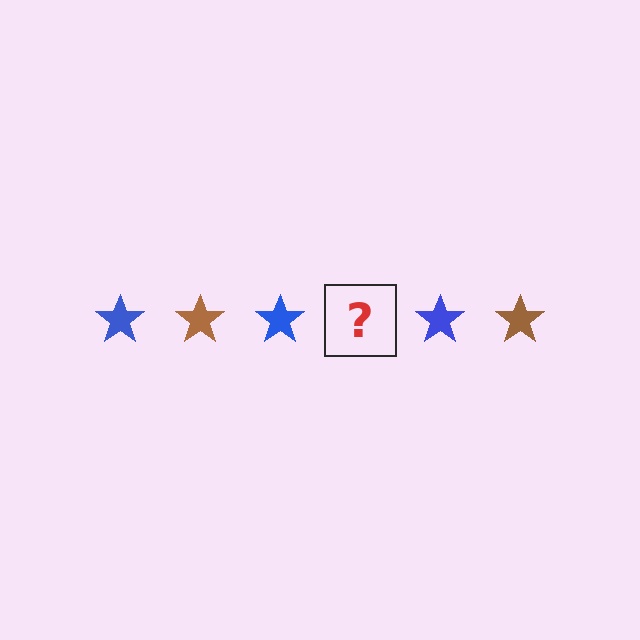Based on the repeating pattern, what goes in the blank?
The blank should be a brown star.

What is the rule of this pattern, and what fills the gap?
The rule is that the pattern cycles through blue, brown stars. The gap should be filled with a brown star.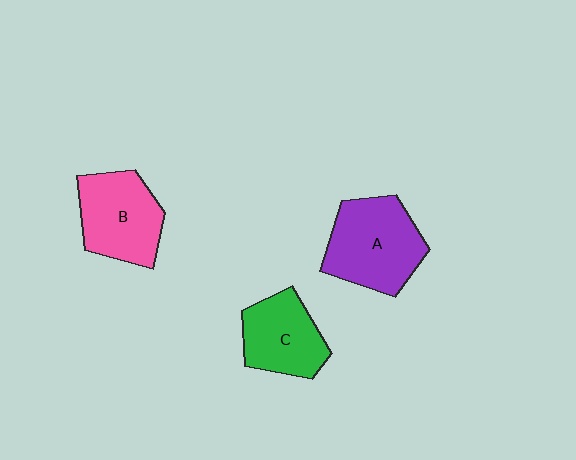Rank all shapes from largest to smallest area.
From largest to smallest: A (purple), B (pink), C (green).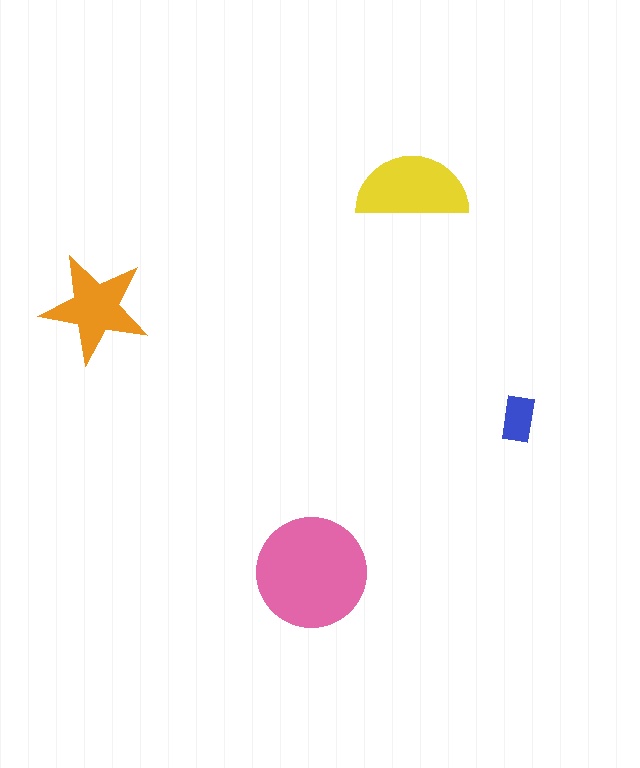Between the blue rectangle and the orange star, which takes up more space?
The orange star.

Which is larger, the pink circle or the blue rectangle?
The pink circle.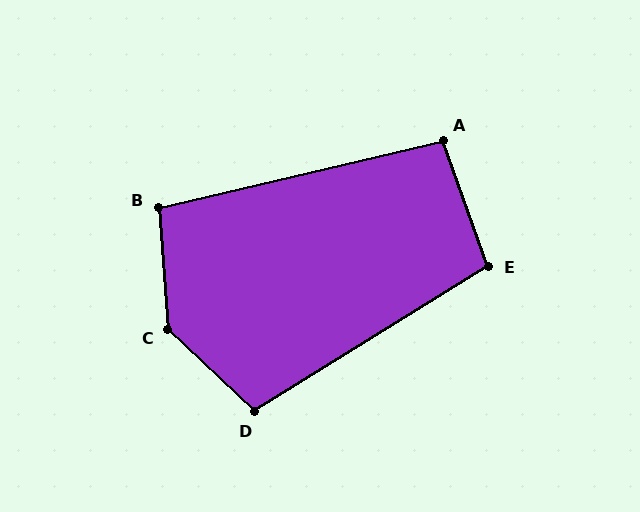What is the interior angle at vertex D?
Approximately 105 degrees (obtuse).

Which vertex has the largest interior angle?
C, at approximately 138 degrees.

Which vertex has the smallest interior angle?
A, at approximately 97 degrees.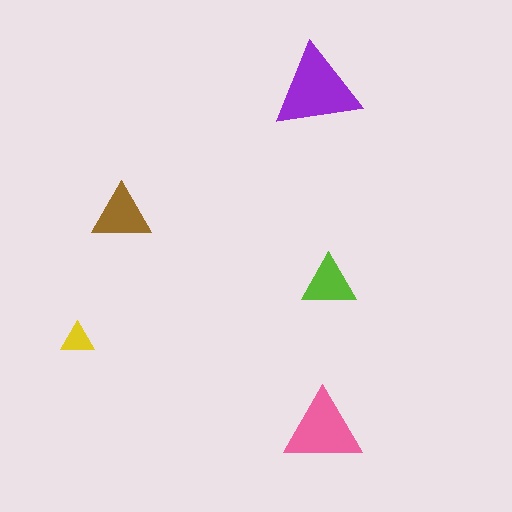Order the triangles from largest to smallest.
the purple one, the pink one, the brown one, the lime one, the yellow one.